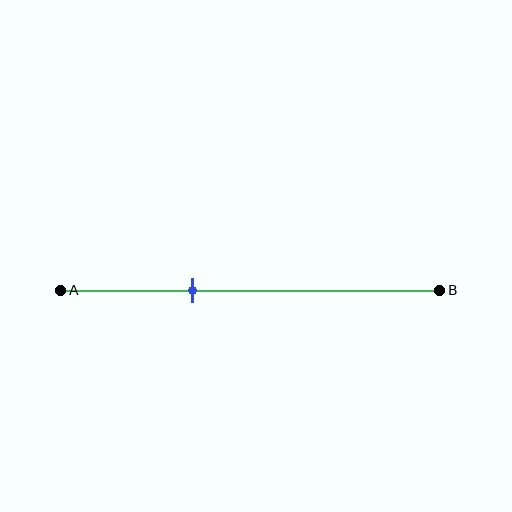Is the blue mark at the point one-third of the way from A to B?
Yes, the mark is approximately at the one-third point.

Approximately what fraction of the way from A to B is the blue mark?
The blue mark is approximately 35% of the way from A to B.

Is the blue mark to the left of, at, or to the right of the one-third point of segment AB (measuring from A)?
The blue mark is approximately at the one-third point of segment AB.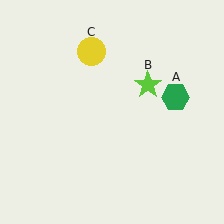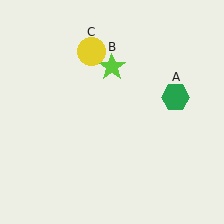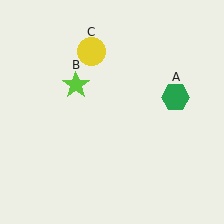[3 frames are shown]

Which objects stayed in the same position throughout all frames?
Green hexagon (object A) and yellow circle (object C) remained stationary.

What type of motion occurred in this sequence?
The lime star (object B) rotated counterclockwise around the center of the scene.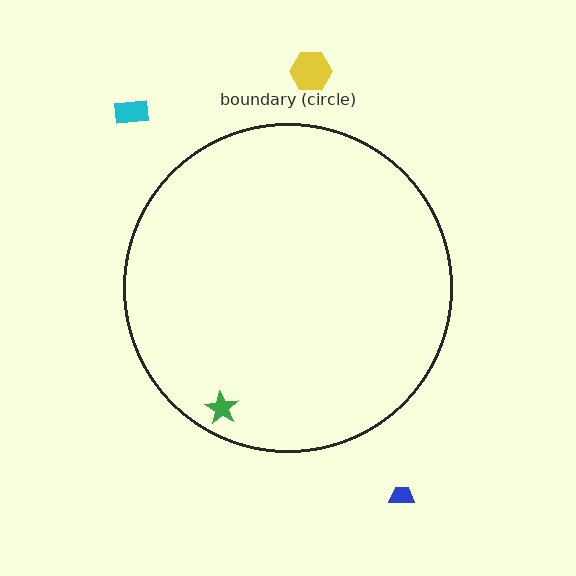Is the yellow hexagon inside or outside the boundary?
Outside.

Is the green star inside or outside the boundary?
Inside.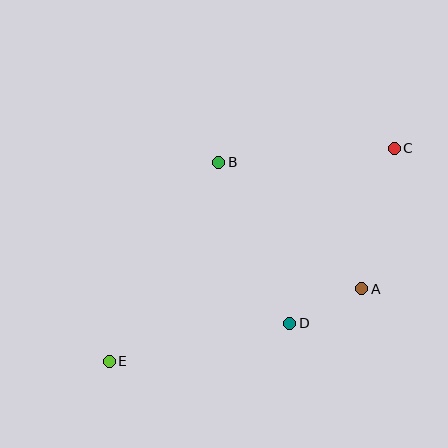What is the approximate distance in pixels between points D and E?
The distance between D and E is approximately 184 pixels.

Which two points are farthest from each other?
Points C and E are farthest from each other.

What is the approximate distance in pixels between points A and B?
The distance between A and B is approximately 191 pixels.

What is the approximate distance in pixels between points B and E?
The distance between B and E is approximately 227 pixels.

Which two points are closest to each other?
Points A and D are closest to each other.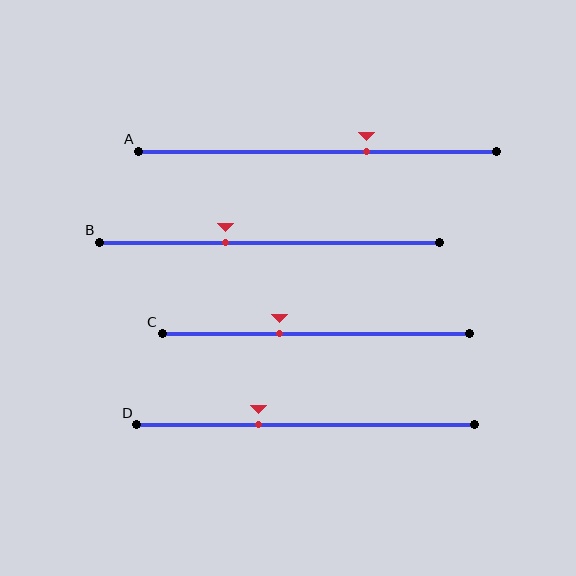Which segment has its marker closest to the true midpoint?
Segment C has its marker closest to the true midpoint.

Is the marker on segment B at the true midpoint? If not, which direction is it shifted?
No, the marker on segment B is shifted to the left by about 13% of the segment length.